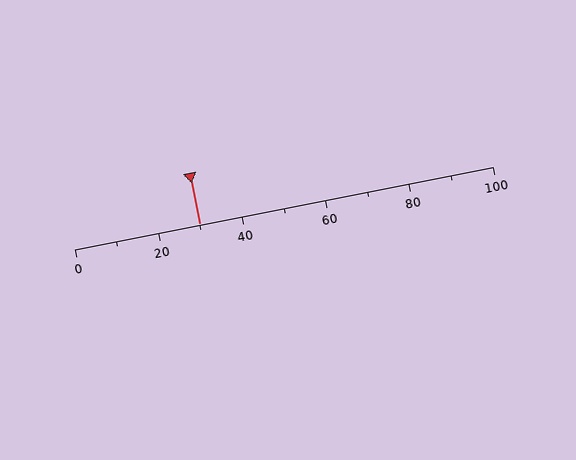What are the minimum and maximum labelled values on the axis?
The axis runs from 0 to 100.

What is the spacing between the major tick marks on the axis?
The major ticks are spaced 20 apart.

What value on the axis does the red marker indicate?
The marker indicates approximately 30.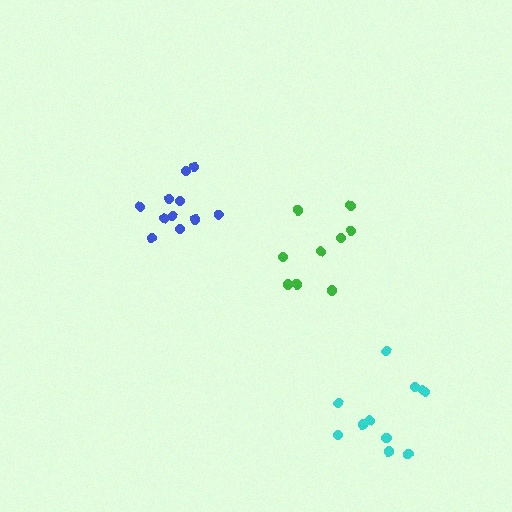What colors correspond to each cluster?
The clusters are colored: blue, cyan, green.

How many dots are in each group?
Group 1: 11 dots, Group 2: 11 dots, Group 3: 9 dots (31 total).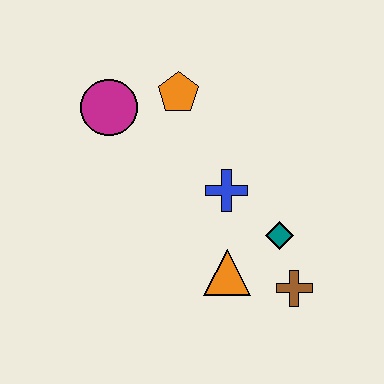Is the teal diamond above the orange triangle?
Yes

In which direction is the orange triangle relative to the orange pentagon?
The orange triangle is below the orange pentagon.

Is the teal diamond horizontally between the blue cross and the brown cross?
Yes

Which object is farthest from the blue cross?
The magenta circle is farthest from the blue cross.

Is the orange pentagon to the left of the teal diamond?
Yes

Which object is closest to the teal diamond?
The brown cross is closest to the teal diamond.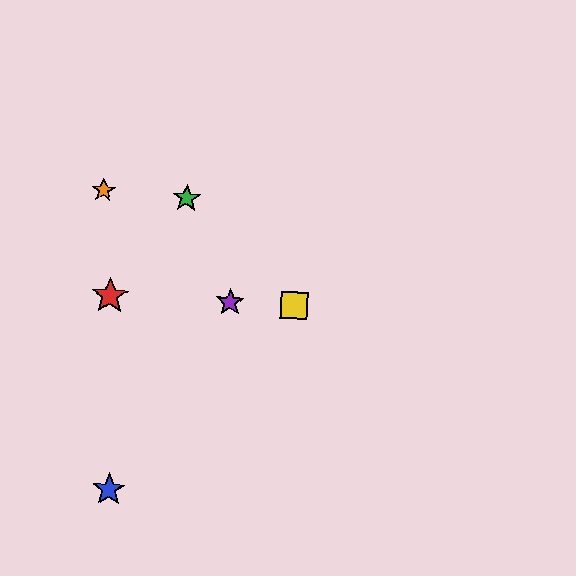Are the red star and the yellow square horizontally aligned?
Yes, both are at y≈296.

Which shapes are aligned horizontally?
The red star, the yellow square, the purple star are aligned horizontally.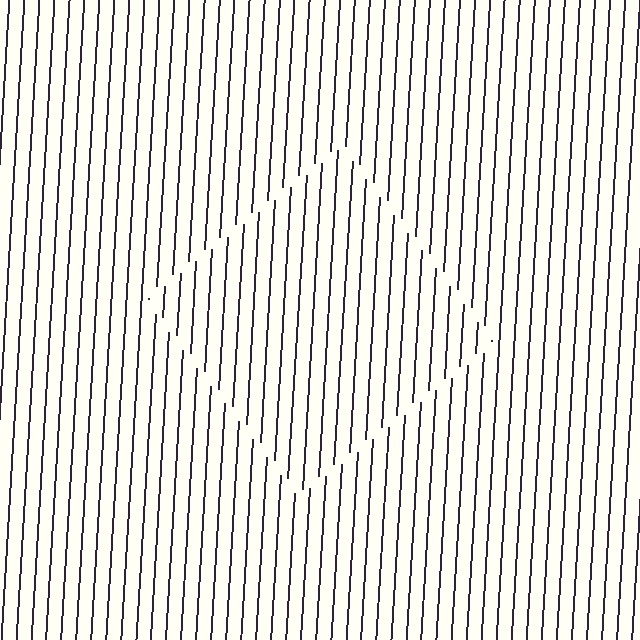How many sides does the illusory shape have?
4 sides — the line-ends trace a square.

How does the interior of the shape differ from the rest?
The interior of the shape contains the same grating, shifted by half a period — the contour is defined by the phase discontinuity where line-ends from the inner and outer gratings abut.